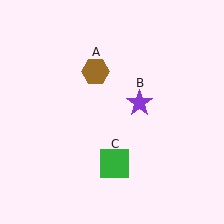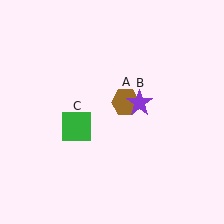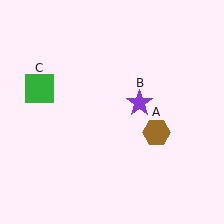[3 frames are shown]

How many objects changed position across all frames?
2 objects changed position: brown hexagon (object A), green square (object C).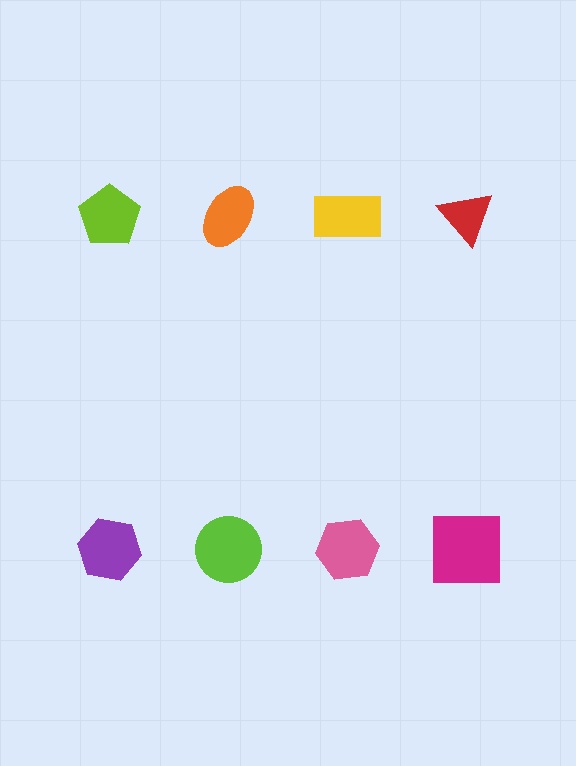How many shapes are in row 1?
4 shapes.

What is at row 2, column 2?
A lime circle.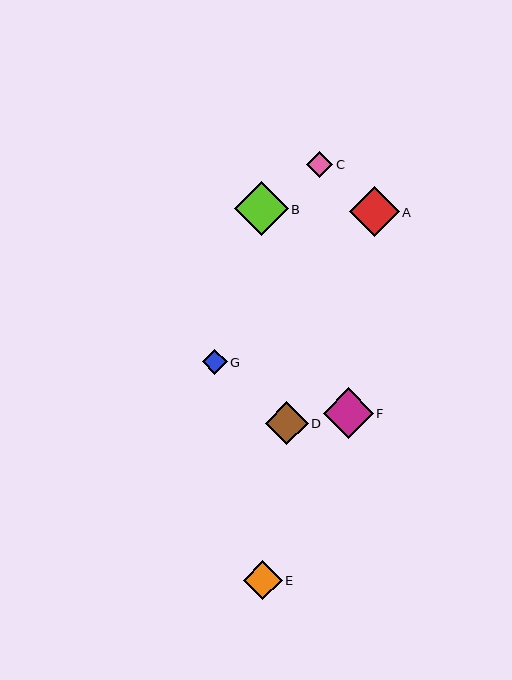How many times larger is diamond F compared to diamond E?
Diamond F is approximately 1.3 times the size of diamond E.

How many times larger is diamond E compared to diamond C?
Diamond E is approximately 1.5 times the size of diamond C.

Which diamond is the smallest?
Diamond G is the smallest with a size of approximately 25 pixels.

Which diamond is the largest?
Diamond B is the largest with a size of approximately 54 pixels.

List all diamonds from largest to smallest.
From largest to smallest: B, F, A, D, E, C, G.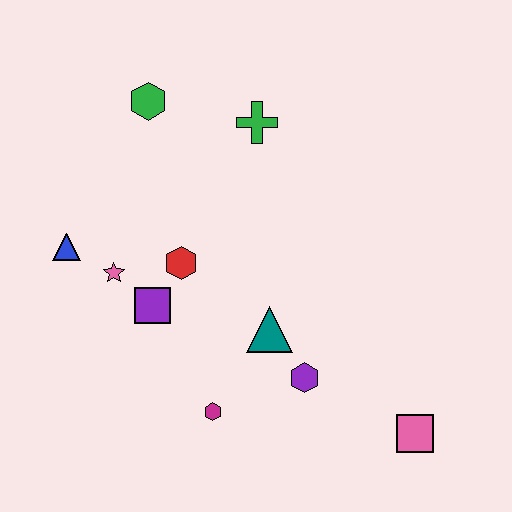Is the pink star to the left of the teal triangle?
Yes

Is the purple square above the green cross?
No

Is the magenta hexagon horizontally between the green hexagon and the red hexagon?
No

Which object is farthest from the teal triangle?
The green hexagon is farthest from the teal triangle.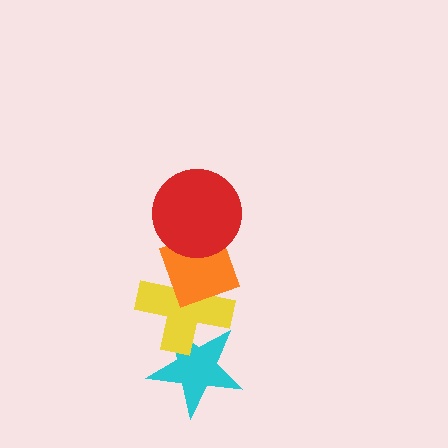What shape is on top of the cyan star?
The yellow cross is on top of the cyan star.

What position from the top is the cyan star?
The cyan star is 4th from the top.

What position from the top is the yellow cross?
The yellow cross is 3rd from the top.